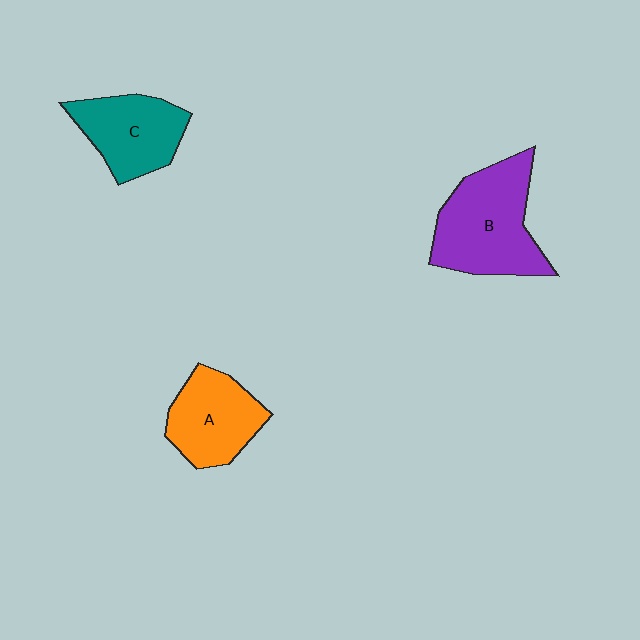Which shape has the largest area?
Shape B (purple).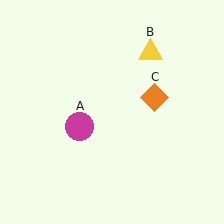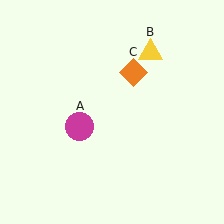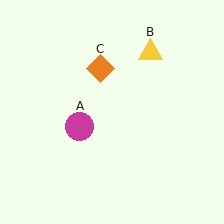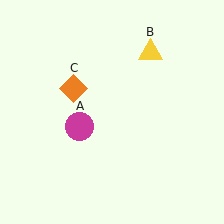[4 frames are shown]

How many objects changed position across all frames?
1 object changed position: orange diamond (object C).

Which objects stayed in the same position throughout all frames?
Magenta circle (object A) and yellow triangle (object B) remained stationary.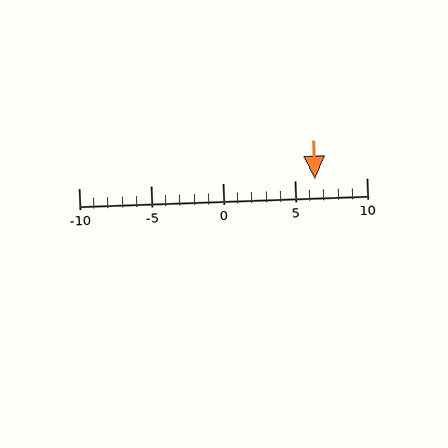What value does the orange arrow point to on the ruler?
The orange arrow points to approximately 6.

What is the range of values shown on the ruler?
The ruler shows values from -10 to 10.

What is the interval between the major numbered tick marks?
The major tick marks are spaced 5 units apart.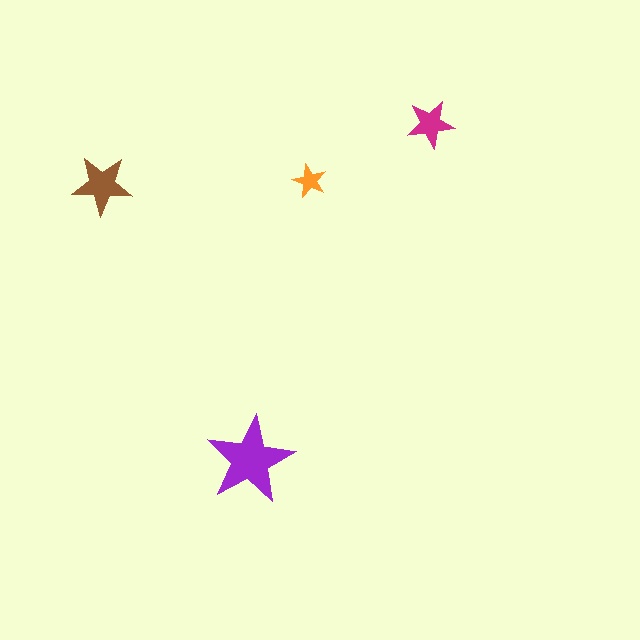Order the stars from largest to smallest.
the purple one, the brown one, the magenta one, the orange one.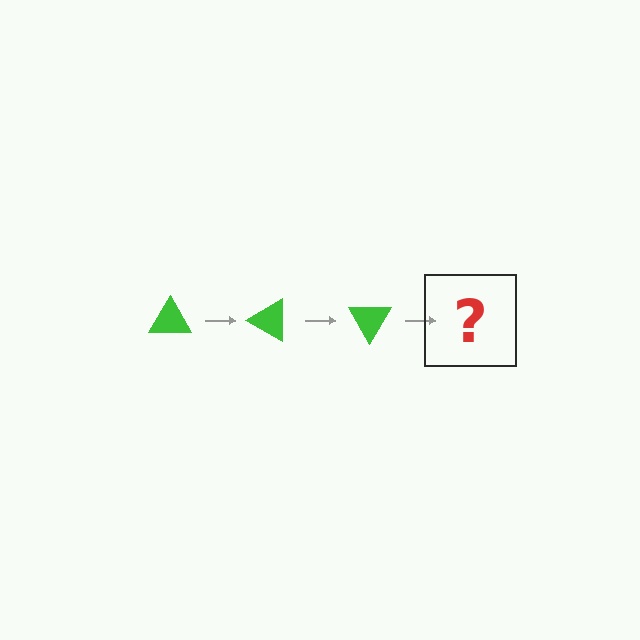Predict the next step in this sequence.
The next step is a green triangle rotated 90 degrees.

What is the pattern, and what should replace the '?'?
The pattern is that the triangle rotates 30 degrees each step. The '?' should be a green triangle rotated 90 degrees.